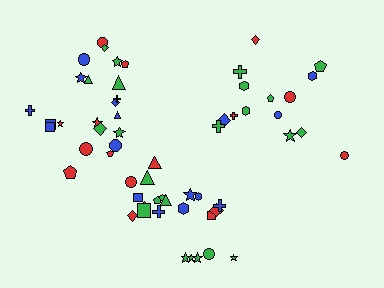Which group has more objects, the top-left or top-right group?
The top-left group.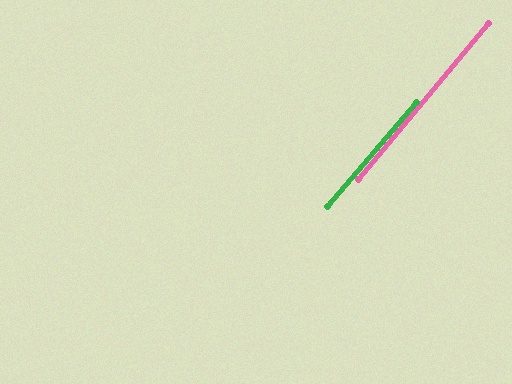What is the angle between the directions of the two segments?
Approximately 1 degree.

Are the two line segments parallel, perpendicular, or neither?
Parallel — their directions differ by only 1.1°.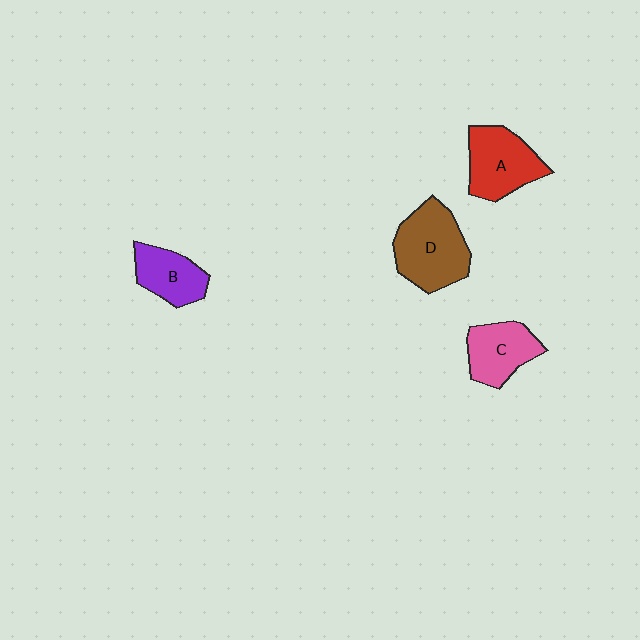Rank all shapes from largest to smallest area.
From largest to smallest: D (brown), A (red), C (pink), B (purple).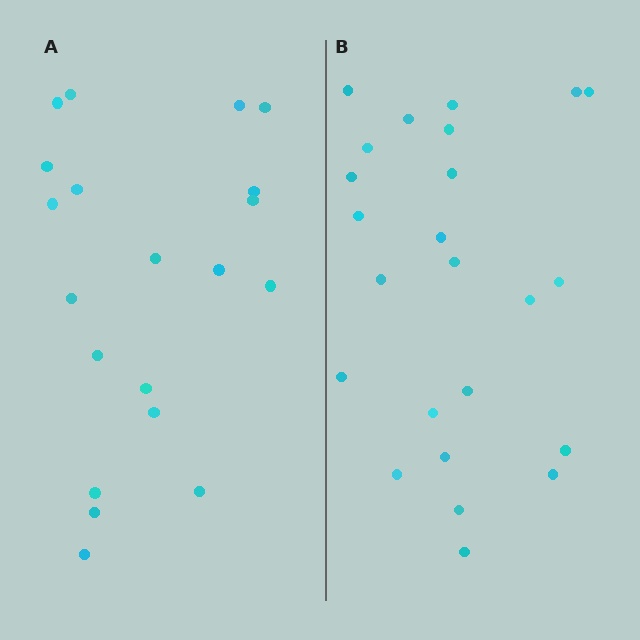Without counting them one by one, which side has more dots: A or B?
Region B (the right region) has more dots.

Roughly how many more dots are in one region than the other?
Region B has about 4 more dots than region A.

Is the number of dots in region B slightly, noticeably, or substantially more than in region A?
Region B has only slightly more — the two regions are fairly close. The ratio is roughly 1.2 to 1.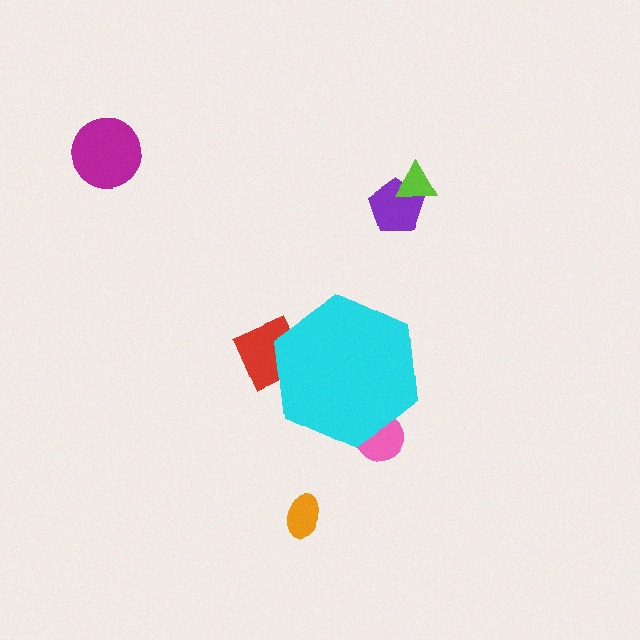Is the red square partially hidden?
Yes, the red square is partially hidden behind the cyan hexagon.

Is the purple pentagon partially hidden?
No, the purple pentagon is fully visible.